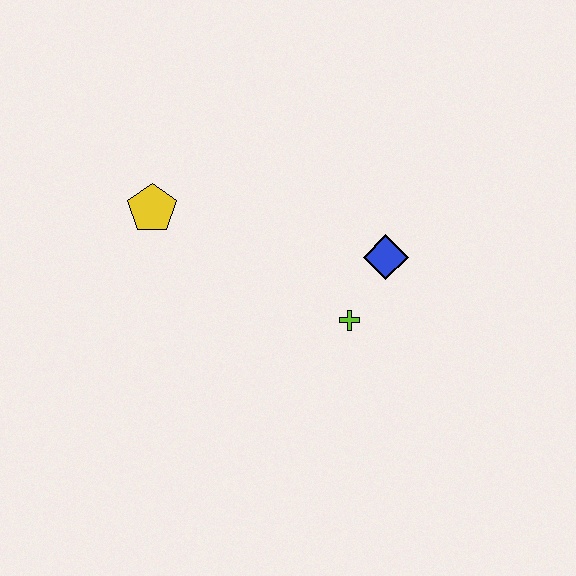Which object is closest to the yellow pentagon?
The lime cross is closest to the yellow pentagon.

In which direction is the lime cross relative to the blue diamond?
The lime cross is below the blue diamond.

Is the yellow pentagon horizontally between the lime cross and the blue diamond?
No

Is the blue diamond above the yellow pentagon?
No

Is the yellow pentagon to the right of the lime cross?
No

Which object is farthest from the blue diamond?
The yellow pentagon is farthest from the blue diamond.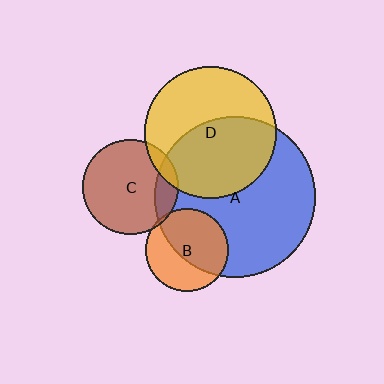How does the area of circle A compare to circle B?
Approximately 3.8 times.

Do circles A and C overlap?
Yes.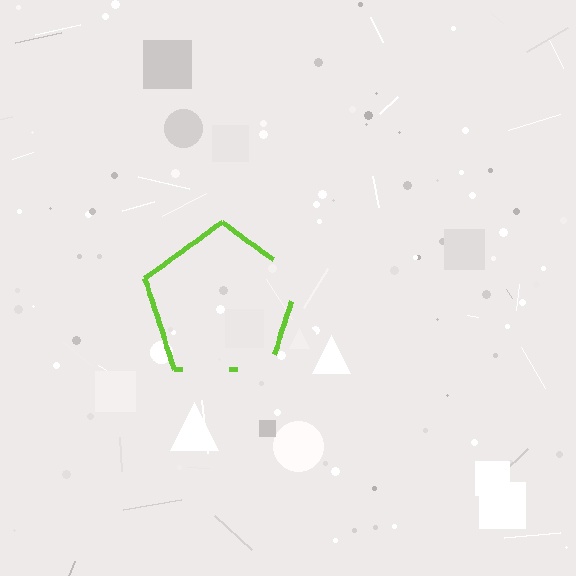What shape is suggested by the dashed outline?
The dashed outline suggests a pentagon.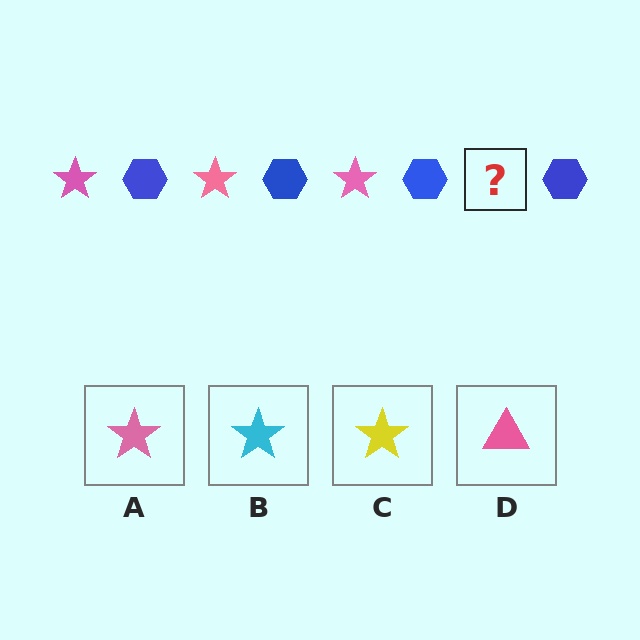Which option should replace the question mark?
Option A.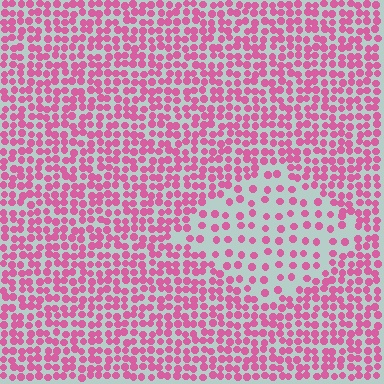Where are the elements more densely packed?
The elements are more densely packed outside the diamond boundary.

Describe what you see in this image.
The image contains small pink elements arranged at two different densities. A diamond-shaped region is visible where the elements are less densely packed than the surrounding area.